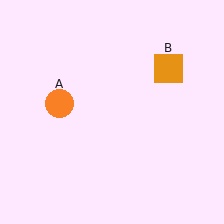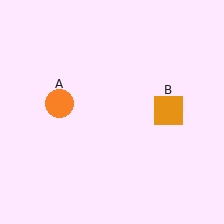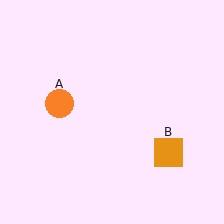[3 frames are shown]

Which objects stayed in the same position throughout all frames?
Orange circle (object A) remained stationary.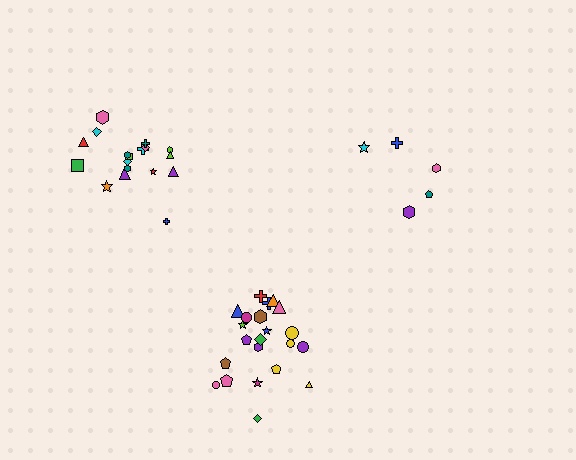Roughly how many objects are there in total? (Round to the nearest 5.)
Roughly 45 objects in total.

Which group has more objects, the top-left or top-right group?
The top-left group.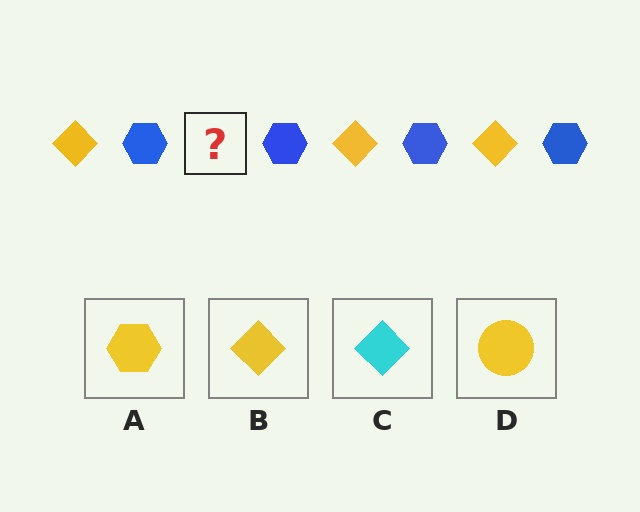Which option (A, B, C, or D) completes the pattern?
B.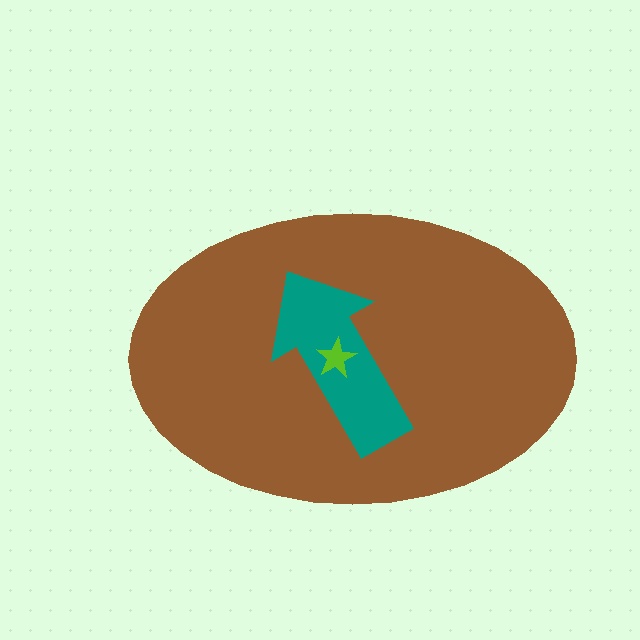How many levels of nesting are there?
3.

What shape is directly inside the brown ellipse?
The teal arrow.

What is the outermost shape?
The brown ellipse.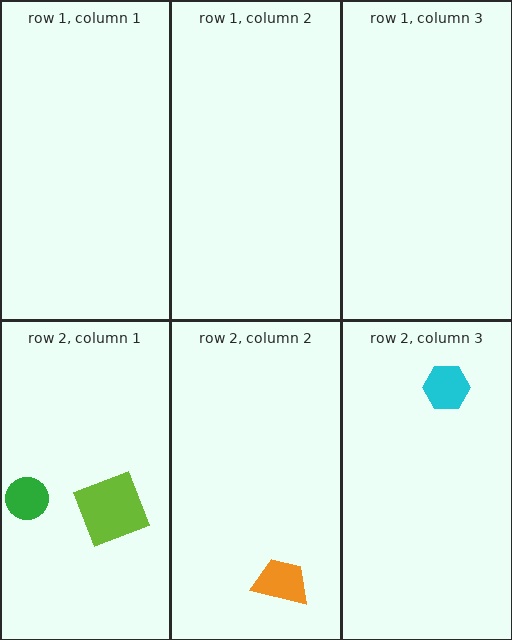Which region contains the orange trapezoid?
The row 2, column 2 region.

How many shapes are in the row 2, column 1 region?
2.